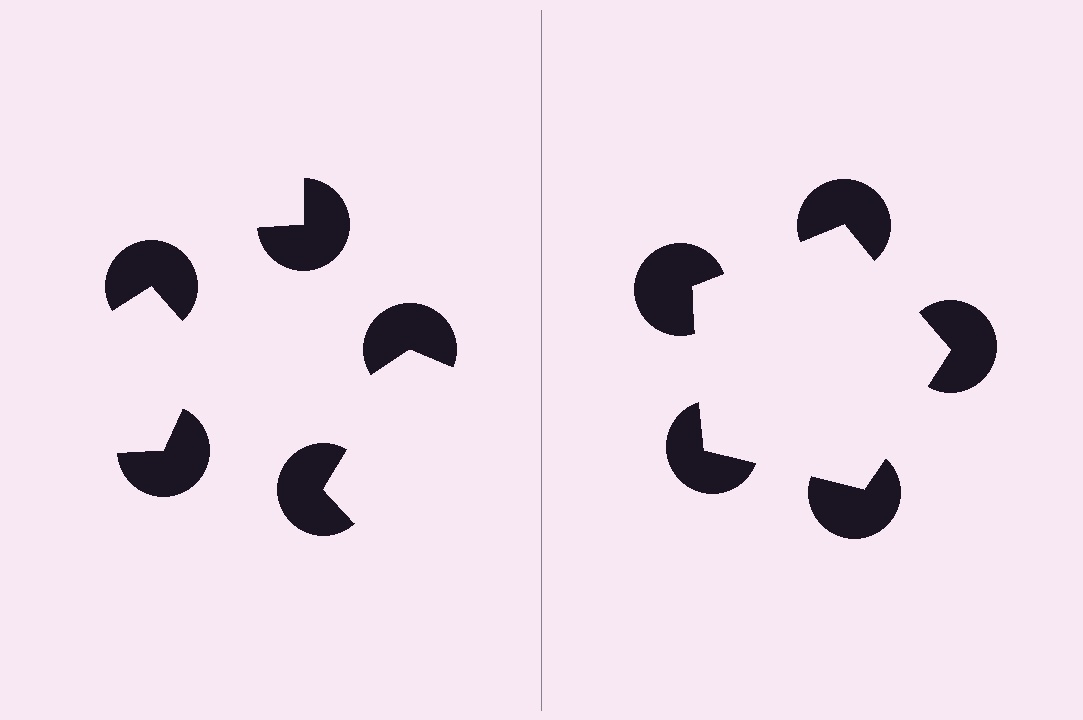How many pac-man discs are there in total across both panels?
10 — 5 on each side.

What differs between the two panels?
The pac-man discs are positioned identically on both sides; only the wedge orientations differ. On the right they align to a pentagon; on the left they are misaligned.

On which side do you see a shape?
An illusory pentagon appears on the right side. On the left side the wedge cuts are rotated, so no coherent shape forms.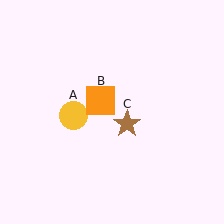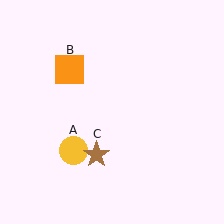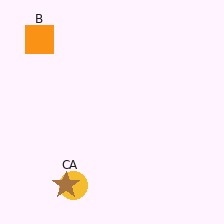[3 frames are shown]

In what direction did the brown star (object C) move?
The brown star (object C) moved down and to the left.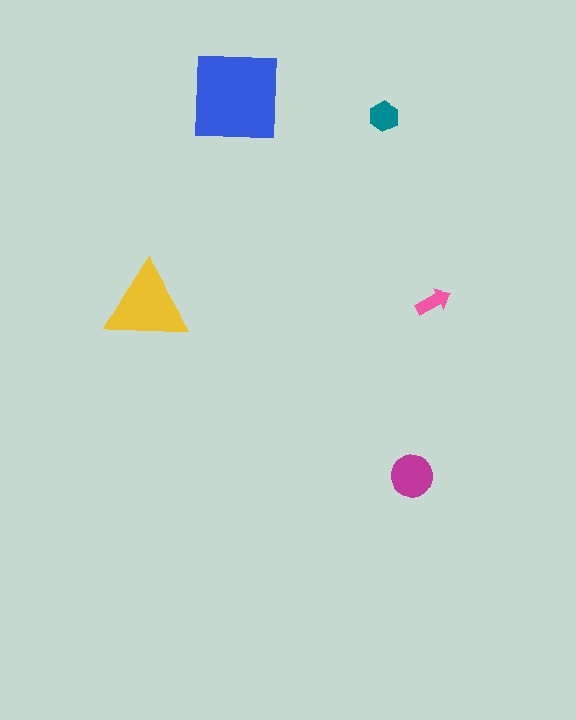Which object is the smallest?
The pink arrow.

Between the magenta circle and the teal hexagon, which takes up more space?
The magenta circle.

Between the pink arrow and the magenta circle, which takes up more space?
The magenta circle.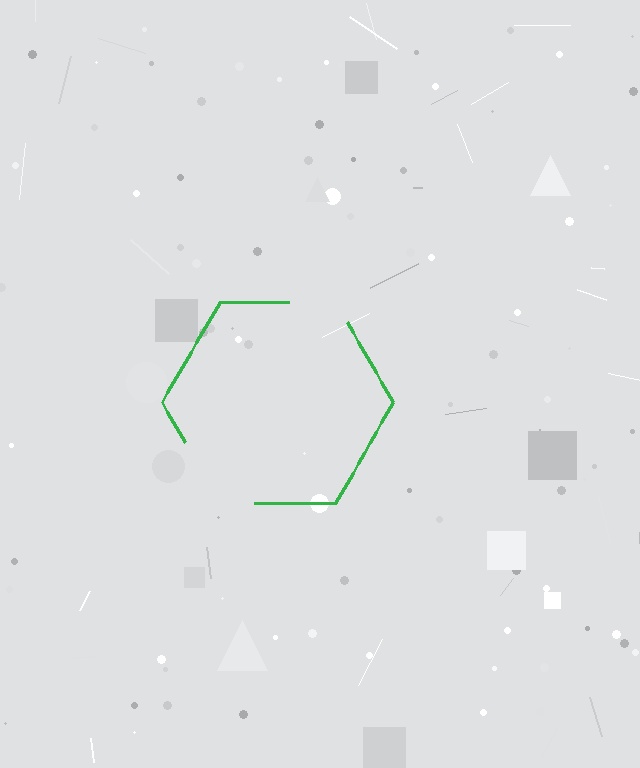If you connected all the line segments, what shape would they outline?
They would outline a hexagon.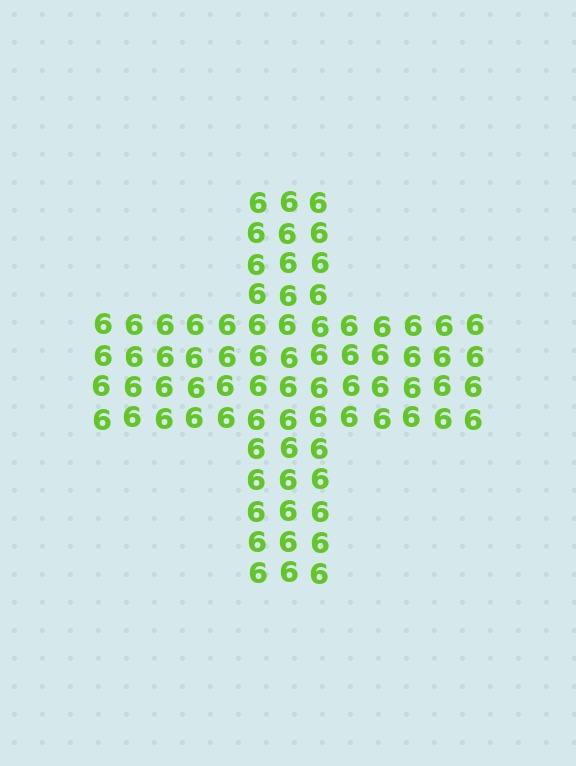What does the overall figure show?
The overall figure shows a cross.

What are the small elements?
The small elements are digit 6's.